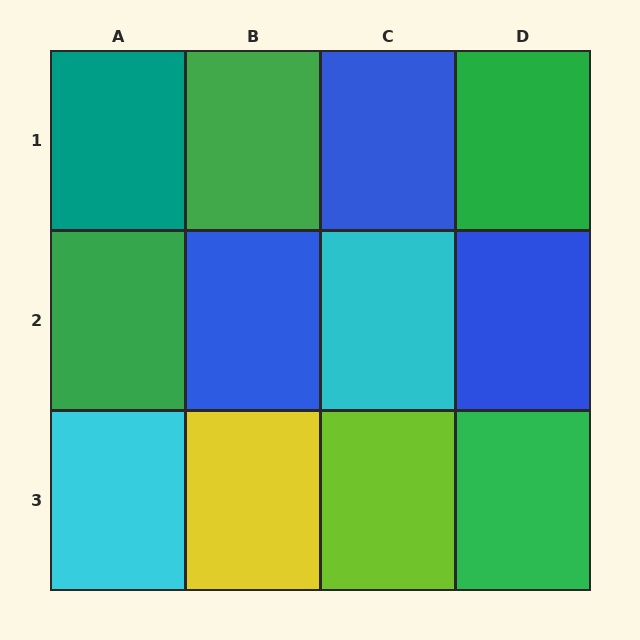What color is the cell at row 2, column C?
Cyan.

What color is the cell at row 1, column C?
Blue.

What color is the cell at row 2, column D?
Blue.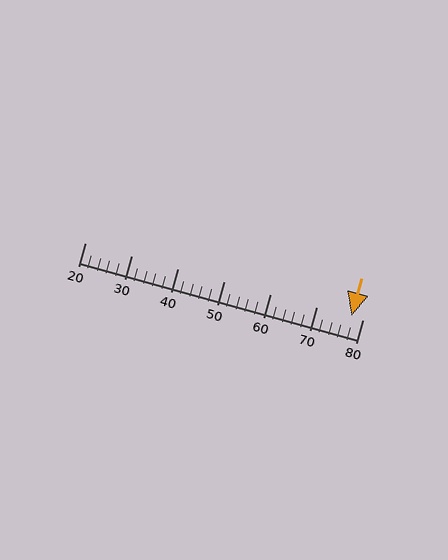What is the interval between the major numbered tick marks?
The major tick marks are spaced 10 units apart.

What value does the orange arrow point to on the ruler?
The orange arrow points to approximately 78.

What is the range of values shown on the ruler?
The ruler shows values from 20 to 80.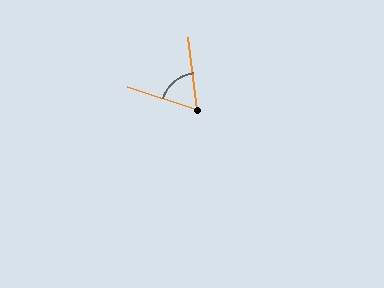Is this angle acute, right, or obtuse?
It is acute.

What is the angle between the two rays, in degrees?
Approximately 65 degrees.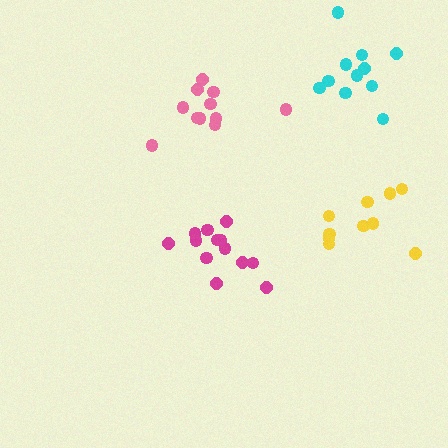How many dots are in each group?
Group 1: 13 dots, Group 2: 11 dots, Group 3: 10 dots, Group 4: 11 dots (45 total).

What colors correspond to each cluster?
The clusters are colored: magenta, pink, yellow, cyan.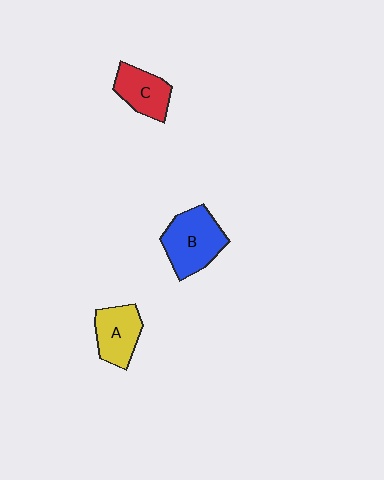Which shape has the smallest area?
Shape C (red).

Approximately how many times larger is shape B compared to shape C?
Approximately 1.4 times.